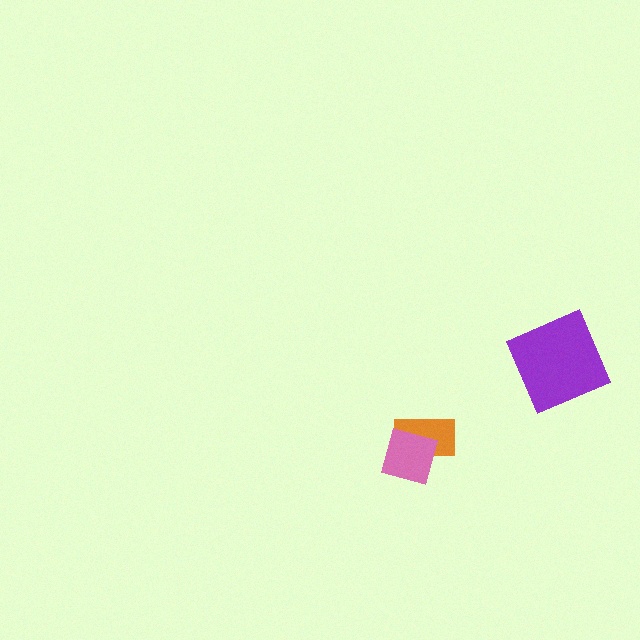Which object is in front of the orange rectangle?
The pink diamond is in front of the orange rectangle.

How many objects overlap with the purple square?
0 objects overlap with the purple square.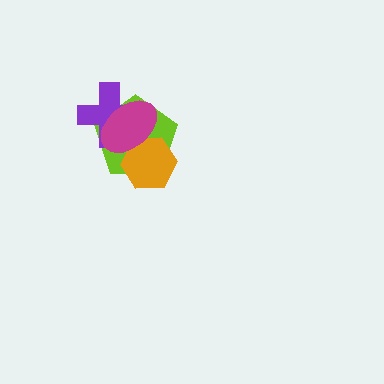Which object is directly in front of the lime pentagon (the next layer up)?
The orange hexagon is directly in front of the lime pentagon.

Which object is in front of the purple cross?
The magenta ellipse is in front of the purple cross.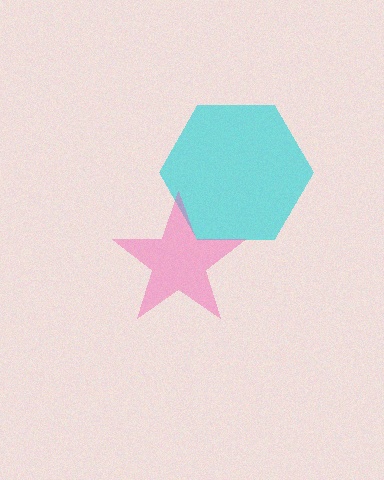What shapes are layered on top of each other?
The layered shapes are: a cyan hexagon, a pink star.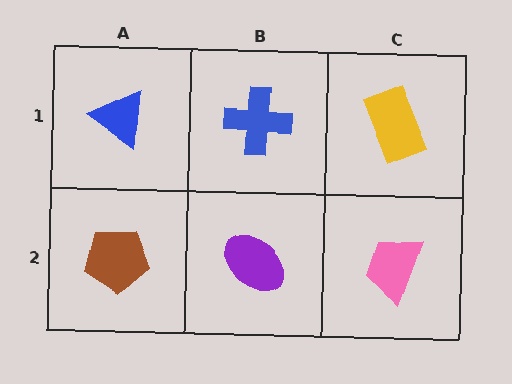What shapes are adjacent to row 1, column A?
A brown pentagon (row 2, column A), a blue cross (row 1, column B).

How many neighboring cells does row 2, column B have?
3.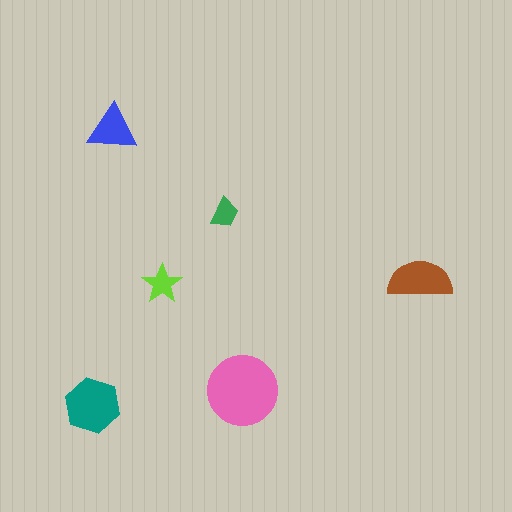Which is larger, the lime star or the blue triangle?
The blue triangle.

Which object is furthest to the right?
The brown semicircle is rightmost.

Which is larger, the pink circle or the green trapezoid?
The pink circle.